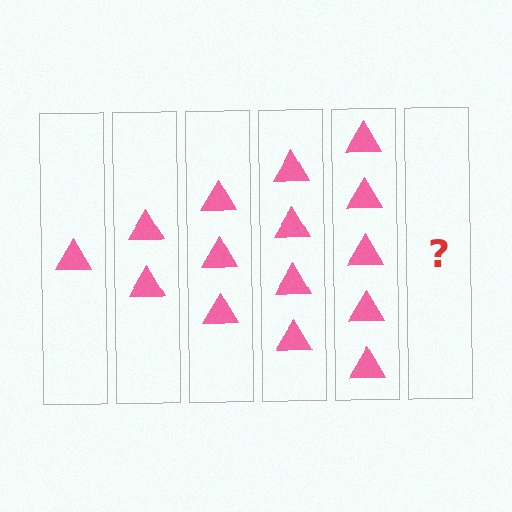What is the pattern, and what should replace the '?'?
The pattern is that each step adds one more triangle. The '?' should be 6 triangles.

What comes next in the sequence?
The next element should be 6 triangles.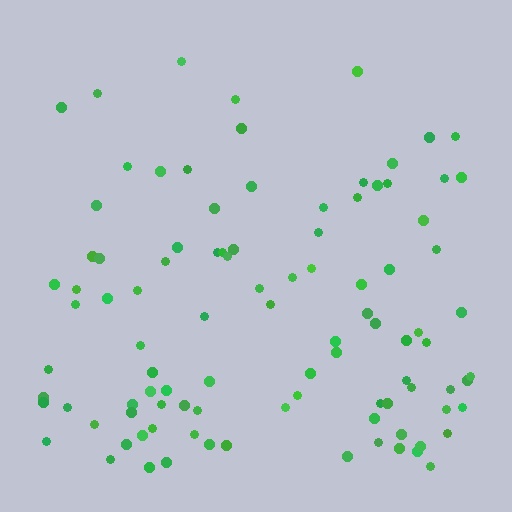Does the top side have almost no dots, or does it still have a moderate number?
Still a moderate number, just noticeably fewer than the bottom.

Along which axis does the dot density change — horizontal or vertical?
Vertical.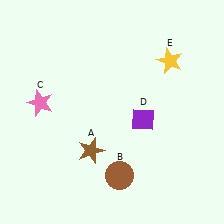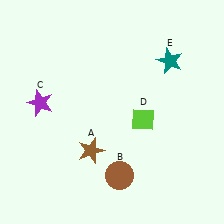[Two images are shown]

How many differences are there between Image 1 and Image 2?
There are 3 differences between the two images.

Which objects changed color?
C changed from pink to purple. D changed from purple to lime. E changed from yellow to teal.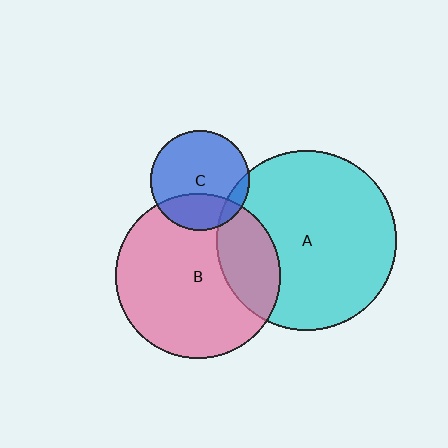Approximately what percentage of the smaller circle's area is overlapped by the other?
Approximately 30%.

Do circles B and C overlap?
Yes.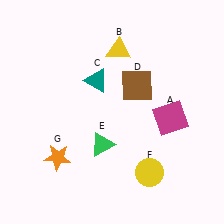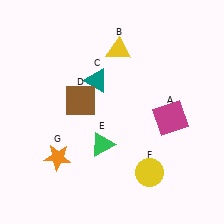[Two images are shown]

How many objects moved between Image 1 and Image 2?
1 object moved between the two images.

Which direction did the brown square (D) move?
The brown square (D) moved left.